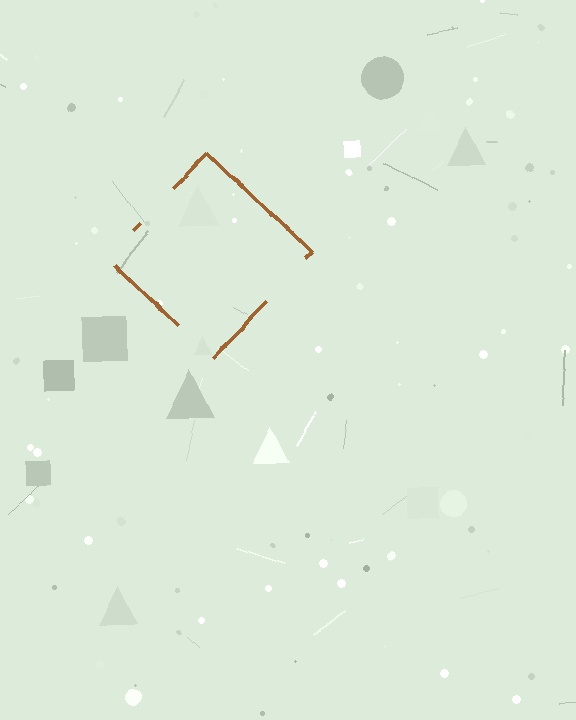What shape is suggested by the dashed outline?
The dashed outline suggests a diamond.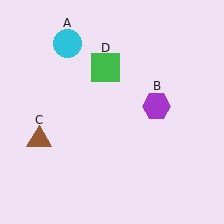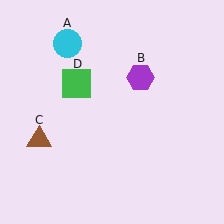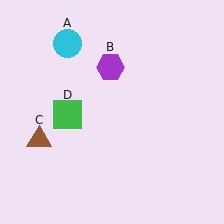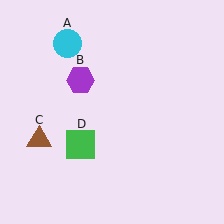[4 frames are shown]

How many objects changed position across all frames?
2 objects changed position: purple hexagon (object B), green square (object D).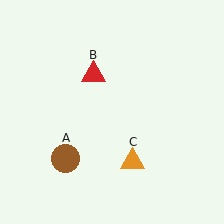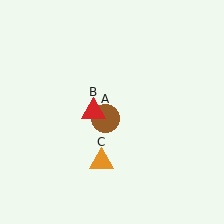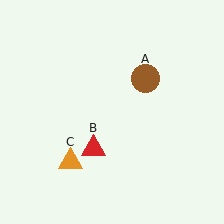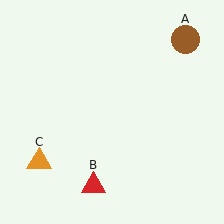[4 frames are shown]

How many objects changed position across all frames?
3 objects changed position: brown circle (object A), red triangle (object B), orange triangle (object C).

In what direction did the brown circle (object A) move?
The brown circle (object A) moved up and to the right.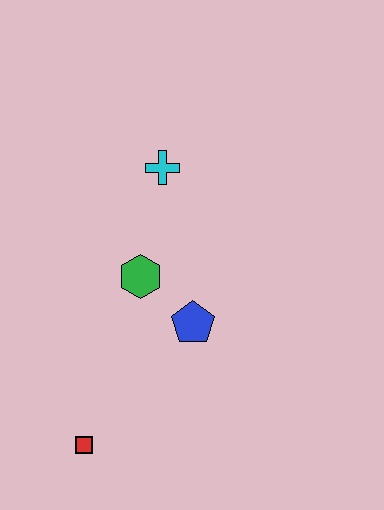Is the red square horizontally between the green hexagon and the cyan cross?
No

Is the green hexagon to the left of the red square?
No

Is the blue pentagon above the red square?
Yes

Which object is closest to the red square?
The blue pentagon is closest to the red square.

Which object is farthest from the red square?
The cyan cross is farthest from the red square.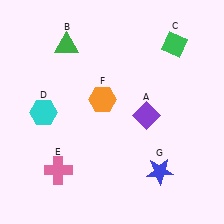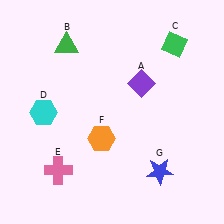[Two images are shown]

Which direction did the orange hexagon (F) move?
The orange hexagon (F) moved down.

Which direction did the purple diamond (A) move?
The purple diamond (A) moved up.